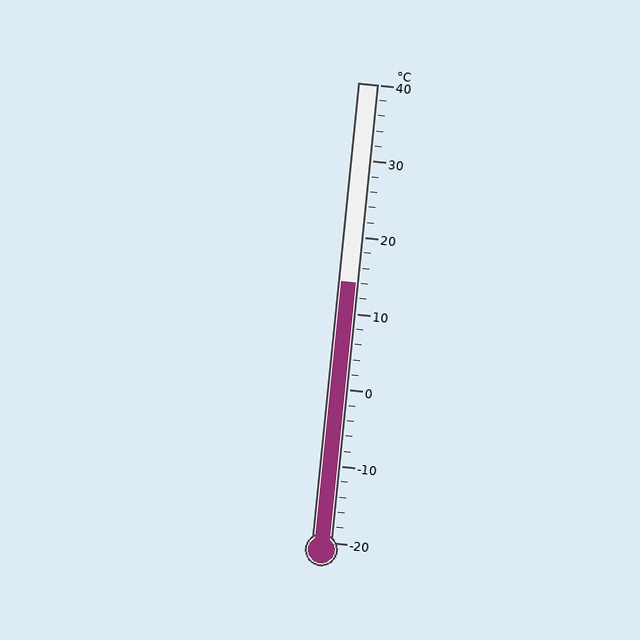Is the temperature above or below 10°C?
The temperature is above 10°C.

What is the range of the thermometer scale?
The thermometer scale ranges from -20°C to 40°C.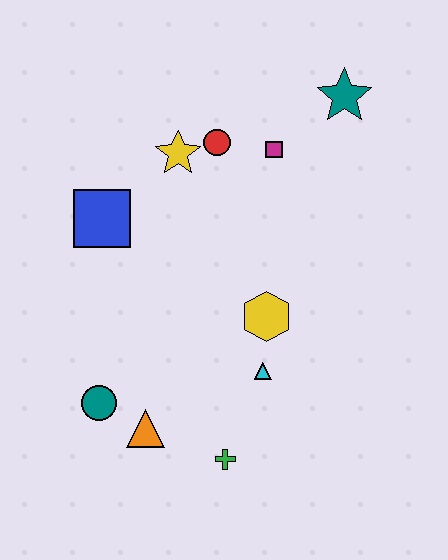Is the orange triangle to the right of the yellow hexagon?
No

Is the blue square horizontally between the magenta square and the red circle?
No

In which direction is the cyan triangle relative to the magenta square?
The cyan triangle is below the magenta square.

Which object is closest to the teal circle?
The orange triangle is closest to the teal circle.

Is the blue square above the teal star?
No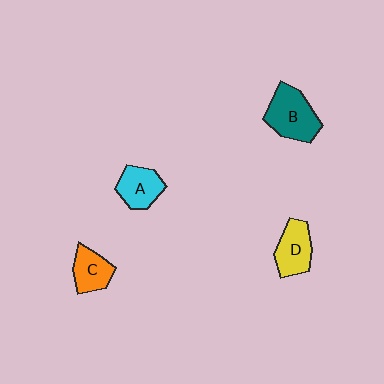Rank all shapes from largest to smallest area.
From largest to smallest: B (teal), D (yellow), A (cyan), C (orange).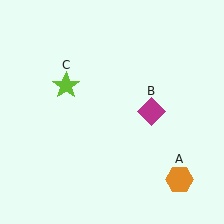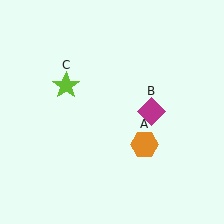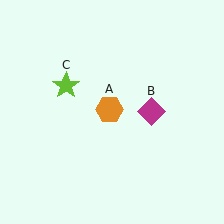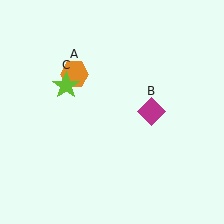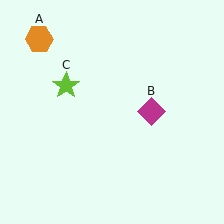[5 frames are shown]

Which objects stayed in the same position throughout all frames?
Magenta diamond (object B) and lime star (object C) remained stationary.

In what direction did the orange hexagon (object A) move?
The orange hexagon (object A) moved up and to the left.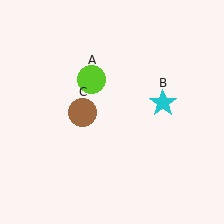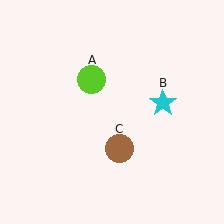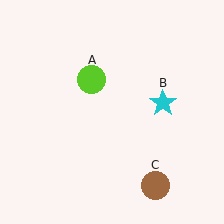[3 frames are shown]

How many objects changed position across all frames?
1 object changed position: brown circle (object C).